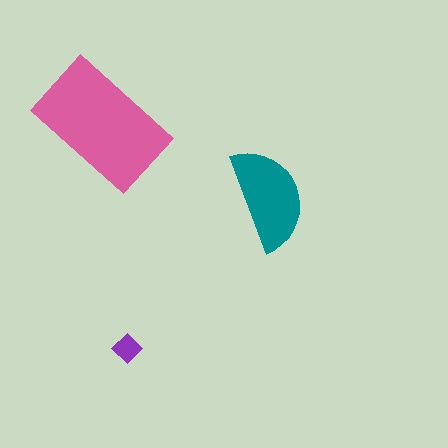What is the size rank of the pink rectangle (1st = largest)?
1st.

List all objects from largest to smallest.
The pink rectangle, the teal semicircle, the purple diamond.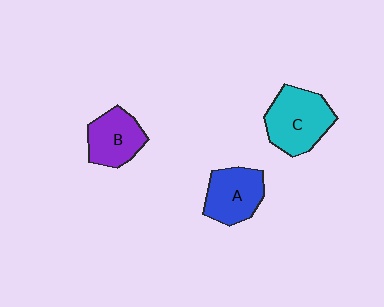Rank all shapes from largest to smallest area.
From largest to smallest: C (cyan), A (blue), B (purple).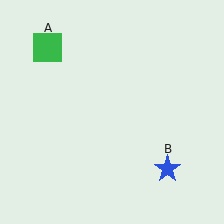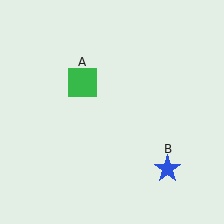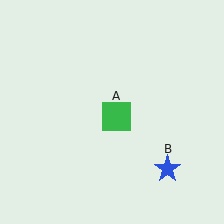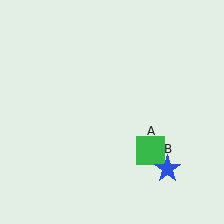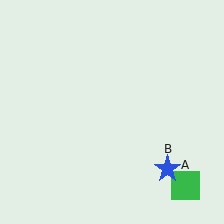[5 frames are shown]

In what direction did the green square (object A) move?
The green square (object A) moved down and to the right.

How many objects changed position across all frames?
1 object changed position: green square (object A).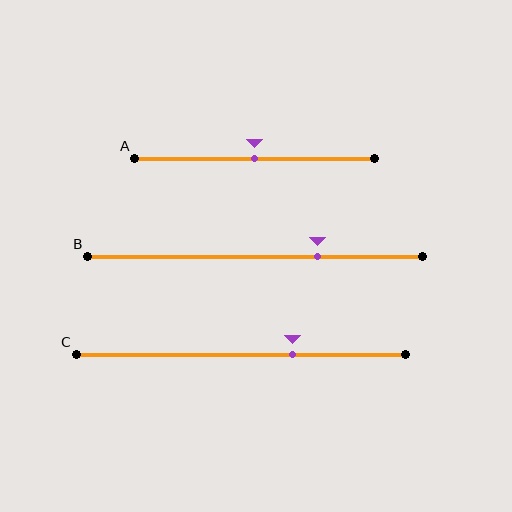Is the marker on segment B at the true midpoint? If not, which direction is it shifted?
No, the marker on segment B is shifted to the right by about 19% of the segment length.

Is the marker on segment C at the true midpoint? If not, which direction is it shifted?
No, the marker on segment C is shifted to the right by about 16% of the segment length.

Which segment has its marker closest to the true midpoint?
Segment A has its marker closest to the true midpoint.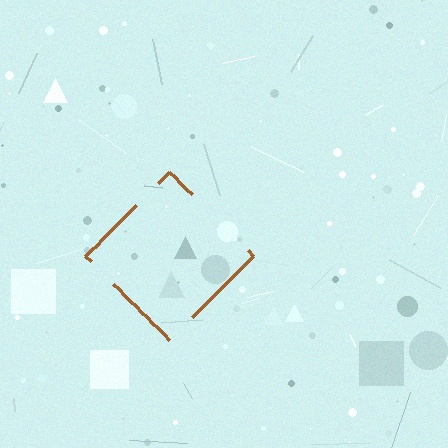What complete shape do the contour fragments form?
The contour fragments form a diamond.